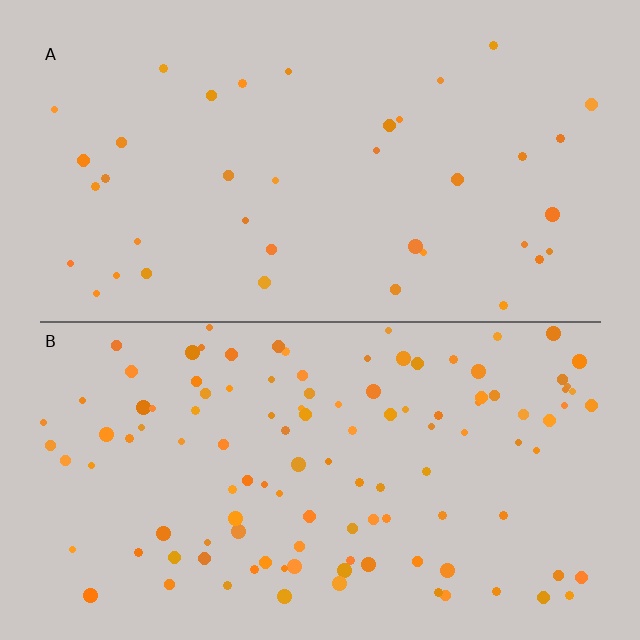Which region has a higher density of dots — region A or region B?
B (the bottom).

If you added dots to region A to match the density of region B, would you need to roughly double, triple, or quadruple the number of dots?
Approximately triple.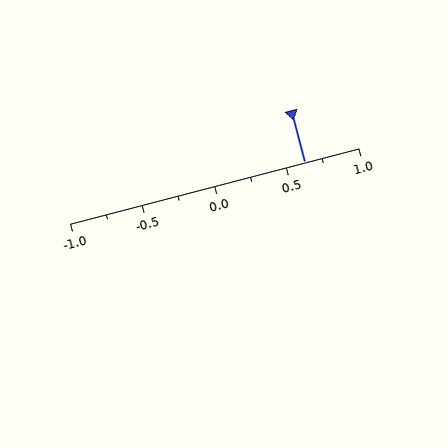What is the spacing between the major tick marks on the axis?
The major ticks are spaced 0.5 apart.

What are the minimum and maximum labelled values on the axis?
The axis runs from -1.0 to 1.0.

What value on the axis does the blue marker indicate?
The marker indicates approximately 0.62.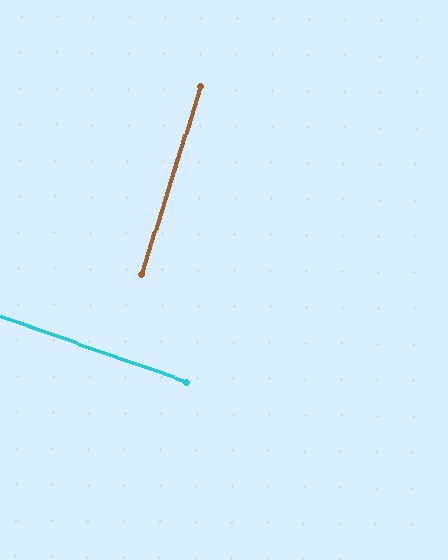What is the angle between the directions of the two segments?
Approximately 88 degrees.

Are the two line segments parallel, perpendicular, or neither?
Perpendicular — they meet at approximately 88°.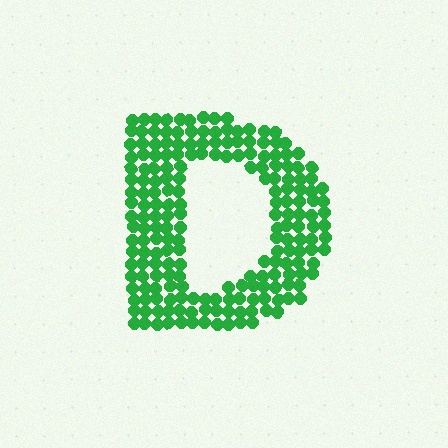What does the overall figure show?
The overall figure shows the letter D.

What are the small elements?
The small elements are circles.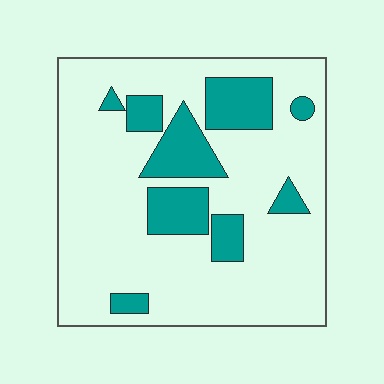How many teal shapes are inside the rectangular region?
9.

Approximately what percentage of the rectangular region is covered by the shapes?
Approximately 20%.